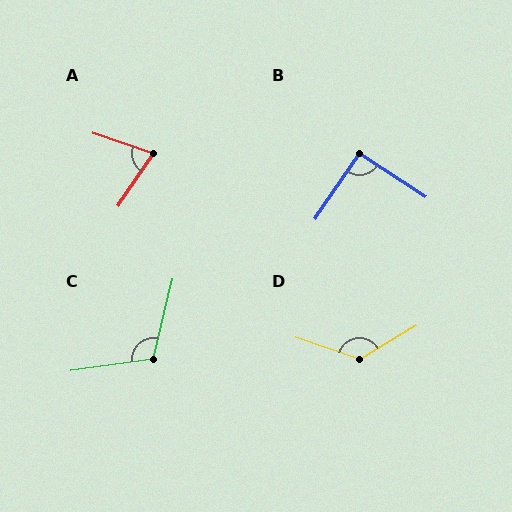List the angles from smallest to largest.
A (75°), B (92°), C (111°), D (131°).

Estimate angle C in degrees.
Approximately 111 degrees.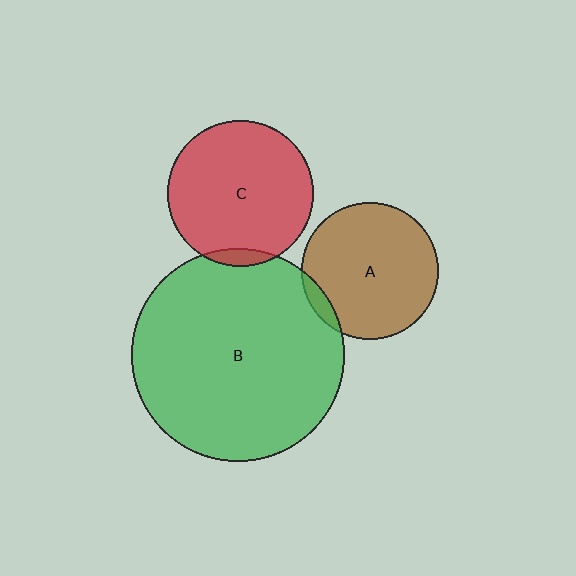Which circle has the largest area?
Circle B (green).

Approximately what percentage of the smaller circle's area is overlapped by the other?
Approximately 5%.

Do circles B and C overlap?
Yes.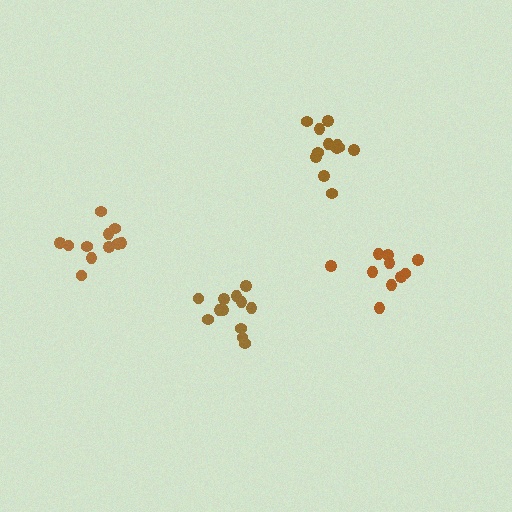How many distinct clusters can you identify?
There are 4 distinct clusters.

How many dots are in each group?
Group 1: 12 dots, Group 2: 12 dots, Group 3: 12 dots, Group 4: 10 dots (46 total).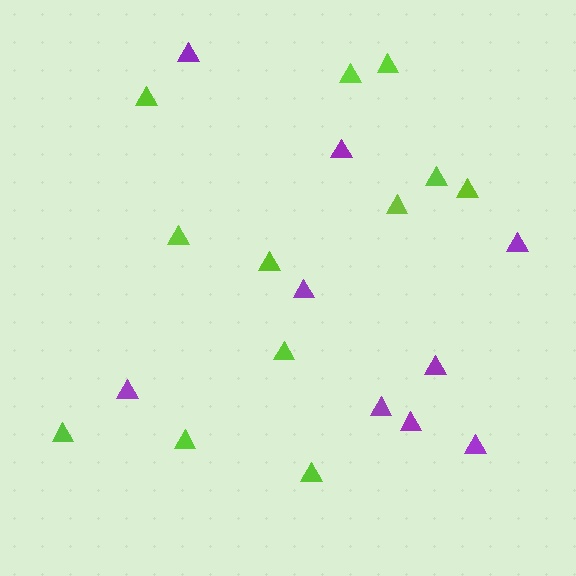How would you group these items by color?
There are 2 groups: one group of purple triangles (9) and one group of lime triangles (12).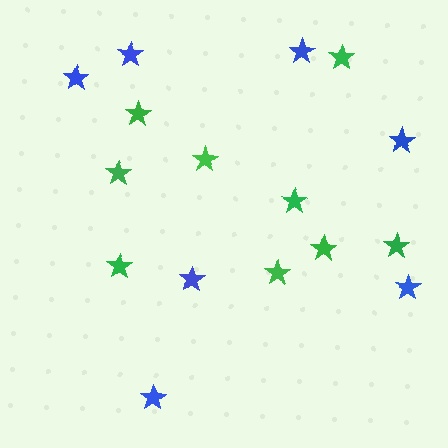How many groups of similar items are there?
There are 2 groups: one group of green stars (9) and one group of blue stars (7).